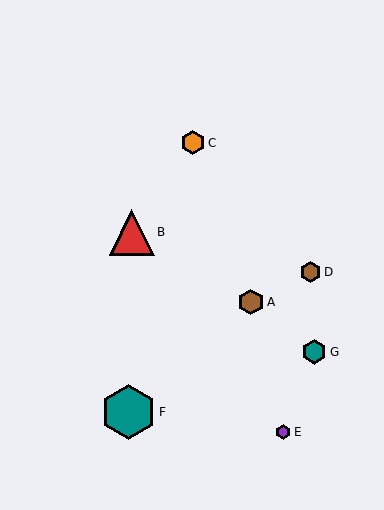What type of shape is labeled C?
Shape C is an orange hexagon.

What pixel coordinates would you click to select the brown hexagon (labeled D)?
Click at (310, 272) to select the brown hexagon D.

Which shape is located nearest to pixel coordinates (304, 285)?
The brown hexagon (labeled D) at (310, 272) is nearest to that location.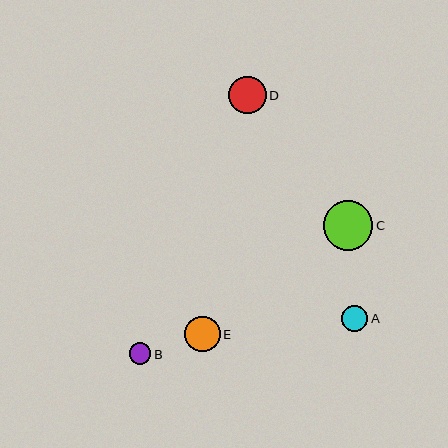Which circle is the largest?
Circle C is the largest with a size of approximately 50 pixels.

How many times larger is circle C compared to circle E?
Circle C is approximately 1.4 times the size of circle E.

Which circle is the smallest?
Circle B is the smallest with a size of approximately 21 pixels.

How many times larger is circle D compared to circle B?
Circle D is approximately 1.8 times the size of circle B.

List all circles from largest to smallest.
From largest to smallest: C, D, E, A, B.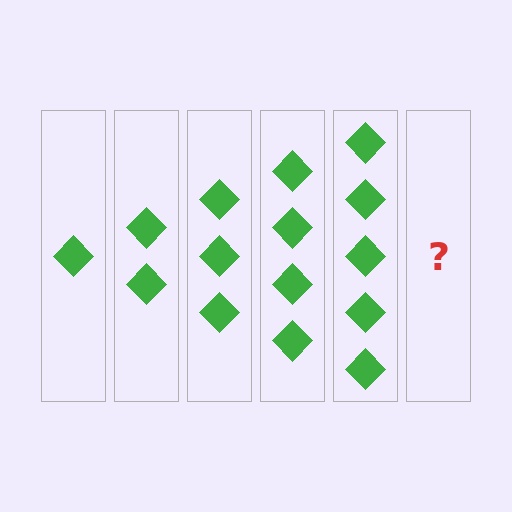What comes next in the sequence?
The next element should be 6 diamonds.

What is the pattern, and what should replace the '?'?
The pattern is that each step adds one more diamond. The '?' should be 6 diamonds.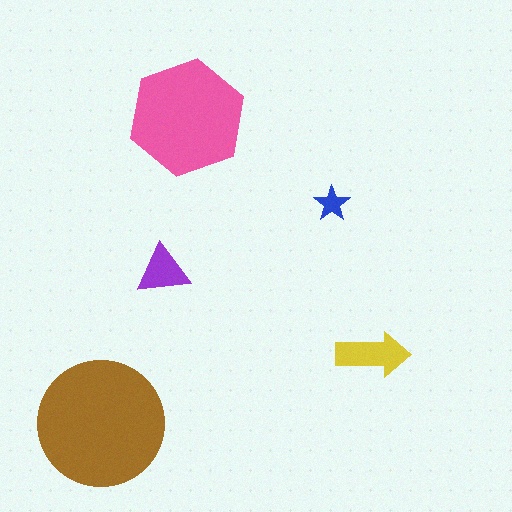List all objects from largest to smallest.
The brown circle, the pink hexagon, the yellow arrow, the purple triangle, the blue star.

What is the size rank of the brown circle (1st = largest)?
1st.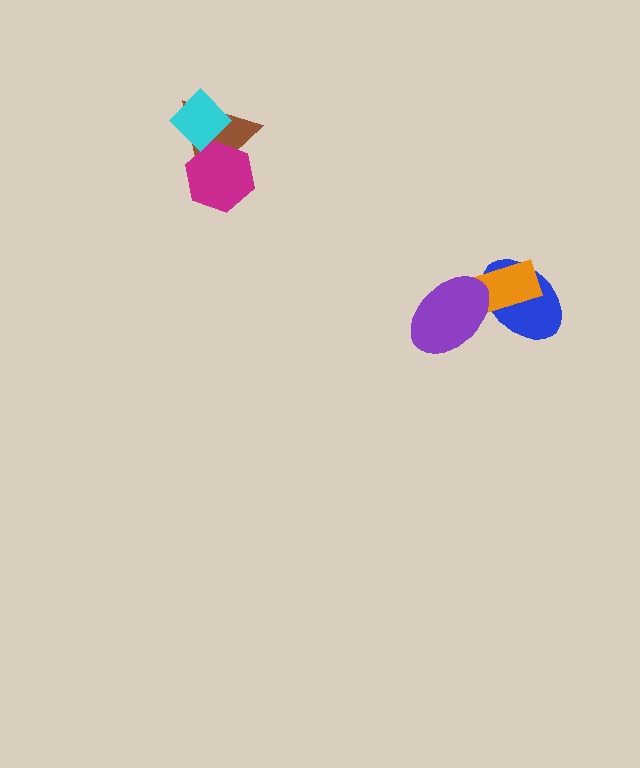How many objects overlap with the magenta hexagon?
2 objects overlap with the magenta hexagon.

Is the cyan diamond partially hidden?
No, no other shape covers it.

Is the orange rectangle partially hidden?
Yes, it is partially covered by another shape.